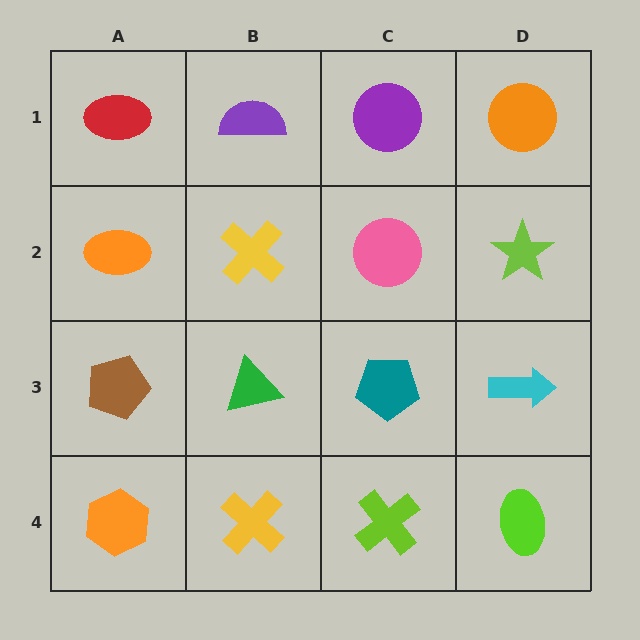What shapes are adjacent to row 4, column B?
A green triangle (row 3, column B), an orange hexagon (row 4, column A), a lime cross (row 4, column C).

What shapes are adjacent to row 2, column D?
An orange circle (row 1, column D), a cyan arrow (row 3, column D), a pink circle (row 2, column C).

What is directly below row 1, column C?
A pink circle.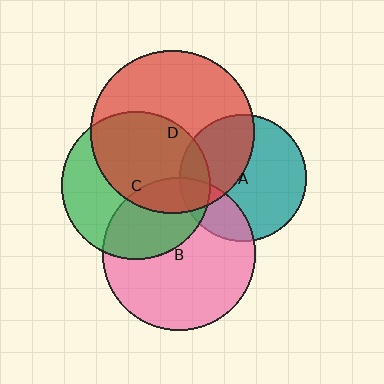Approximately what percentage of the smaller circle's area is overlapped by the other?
Approximately 20%.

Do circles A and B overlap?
Yes.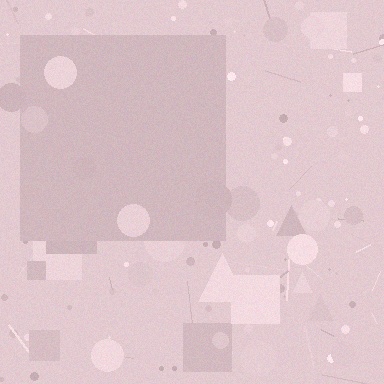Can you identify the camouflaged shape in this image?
The camouflaged shape is a square.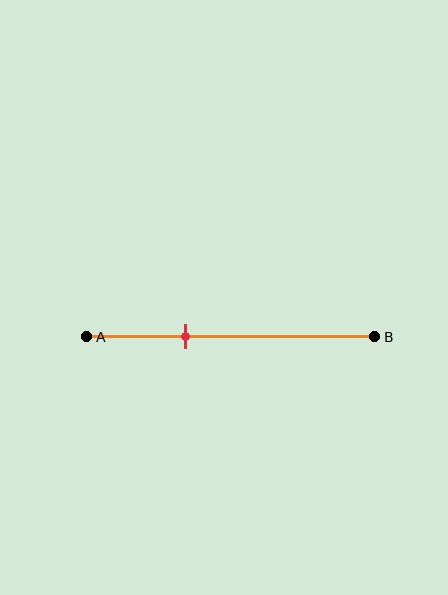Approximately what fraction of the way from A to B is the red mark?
The red mark is approximately 35% of the way from A to B.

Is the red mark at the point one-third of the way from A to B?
Yes, the mark is approximately at the one-third point.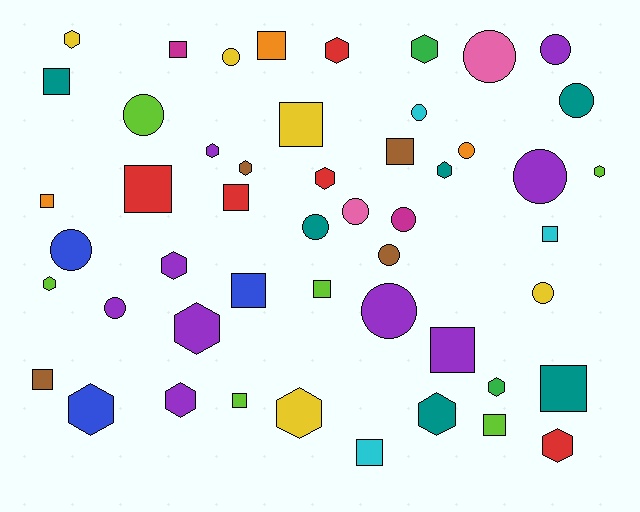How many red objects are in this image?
There are 5 red objects.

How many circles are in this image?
There are 16 circles.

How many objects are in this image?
There are 50 objects.